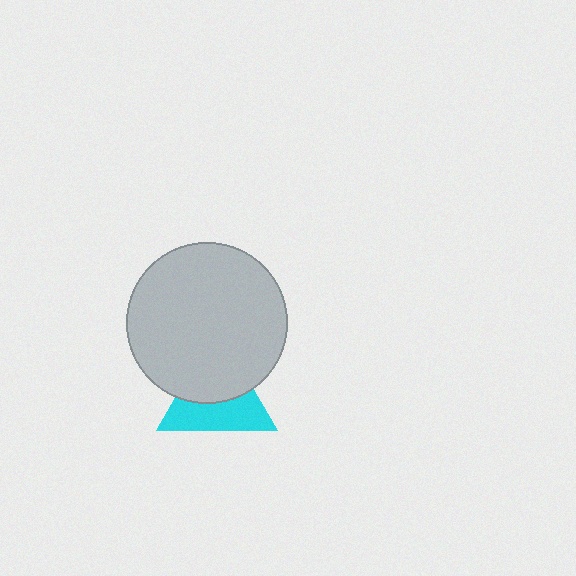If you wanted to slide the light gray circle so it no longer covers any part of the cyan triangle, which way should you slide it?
Slide it up — that is the most direct way to separate the two shapes.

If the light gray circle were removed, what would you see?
You would see the complete cyan triangle.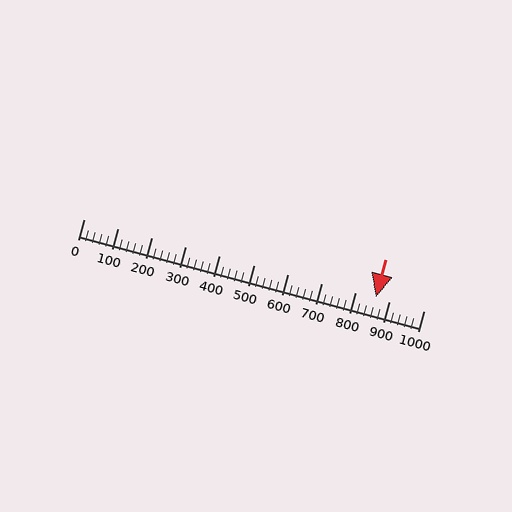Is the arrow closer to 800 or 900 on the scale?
The arrow is closer to 900.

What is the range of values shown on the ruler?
The ruler shows values from 0 to 1000.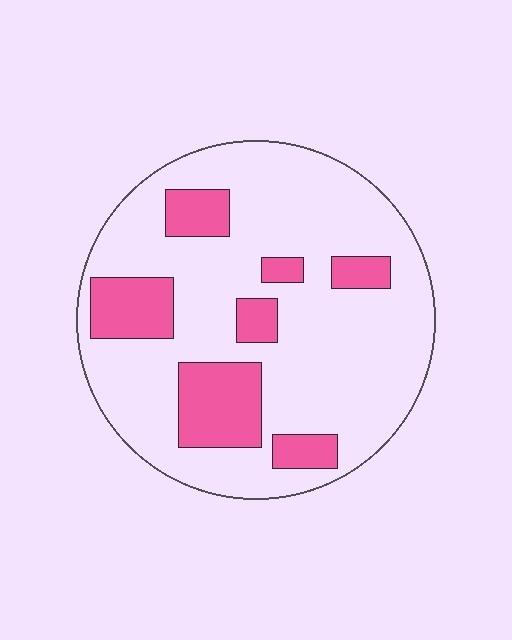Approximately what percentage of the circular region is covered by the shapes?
Approximately 20%.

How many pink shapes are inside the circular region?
7.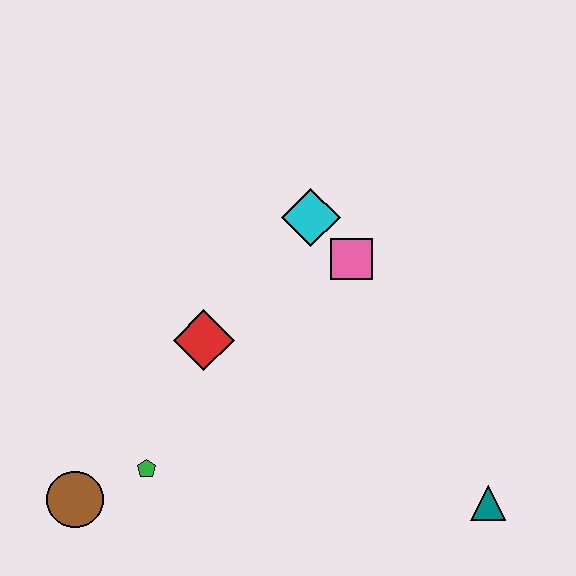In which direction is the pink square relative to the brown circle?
The pink square is to the right of the brown circle.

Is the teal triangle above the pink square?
No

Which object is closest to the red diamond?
The green pentagon is closest to the red diamond.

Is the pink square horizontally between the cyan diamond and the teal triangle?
Yes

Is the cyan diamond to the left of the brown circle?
No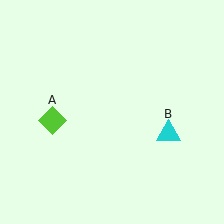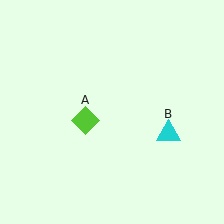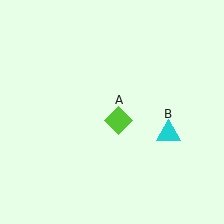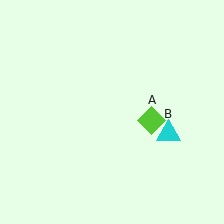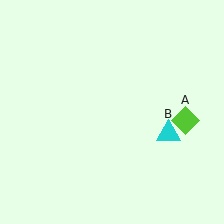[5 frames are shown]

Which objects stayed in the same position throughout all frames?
Cyan triangle (object B) remained stationary.